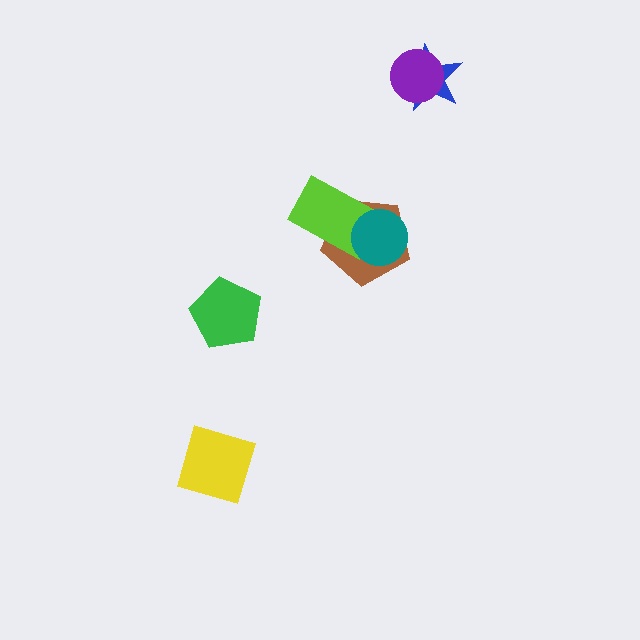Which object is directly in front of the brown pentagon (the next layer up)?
The lime rectangle is directly in front of the brown pentagon.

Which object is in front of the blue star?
The purple circle is in front of the blue star.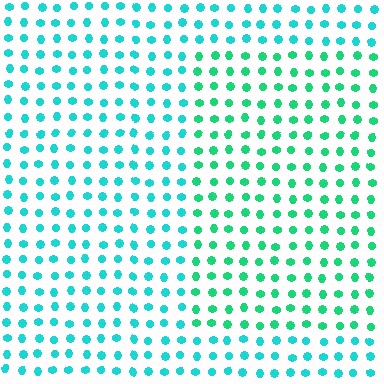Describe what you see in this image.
The image is filled with small cyan elements in a uniform arrangement. A rectangle-shaped region is visible where the elements are tinted to a slightly different hue, forming a subtle color boundary.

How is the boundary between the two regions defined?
The boundary is defined purely by a slight shift in hue (about 28 degrees). Spacing, size, and orientation are identical on both sides.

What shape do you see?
I see a rectangle.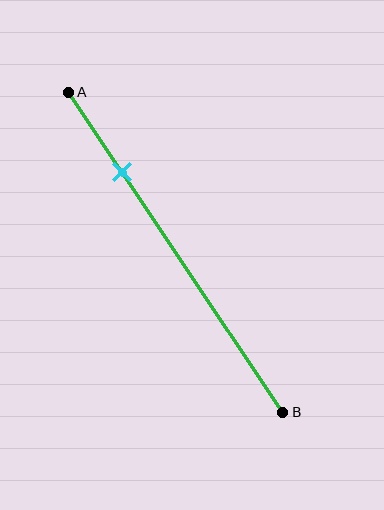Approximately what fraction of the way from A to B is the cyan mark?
The cyan mark is approximately 25% of the way from A to B.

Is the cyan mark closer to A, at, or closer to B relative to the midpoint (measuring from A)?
The cyan mark is closer to point A than the midpoint of segment AB.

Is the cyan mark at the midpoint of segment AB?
No, the mark is at about 25% from A, not at the 50% midpoint.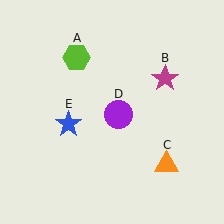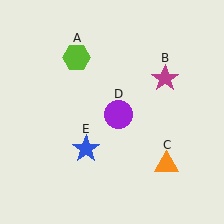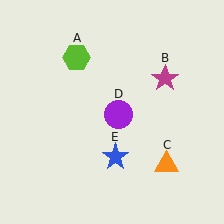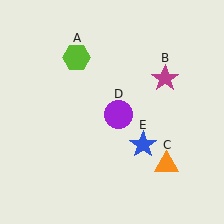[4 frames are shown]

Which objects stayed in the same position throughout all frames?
Lime hexagon (object A) and magenta star (object B) and orange triangle (object C) and purple circle (object D) remained stationary.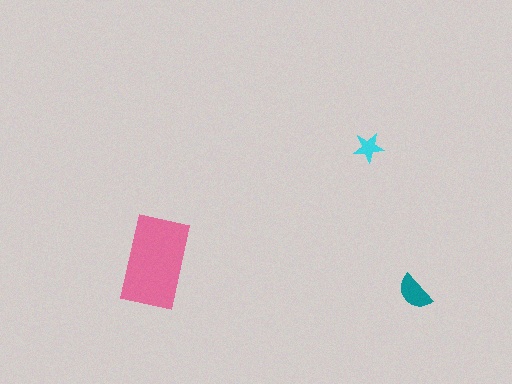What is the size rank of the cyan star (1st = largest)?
3rd.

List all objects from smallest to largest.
The cyan star, the teal semicircle, the pink rectangle.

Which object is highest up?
The cyan star is topmost.